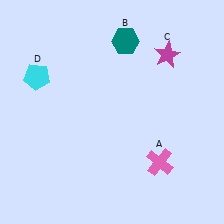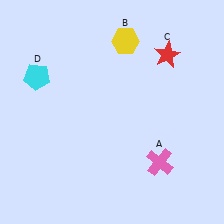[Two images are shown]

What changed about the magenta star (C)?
In Image 1, C is magenta. In Image 2, it changed to red.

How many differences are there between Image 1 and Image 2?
There are 2 differences between the two images.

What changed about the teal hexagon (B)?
In Image 1, B is teal. In Image 2, it changed to yellow.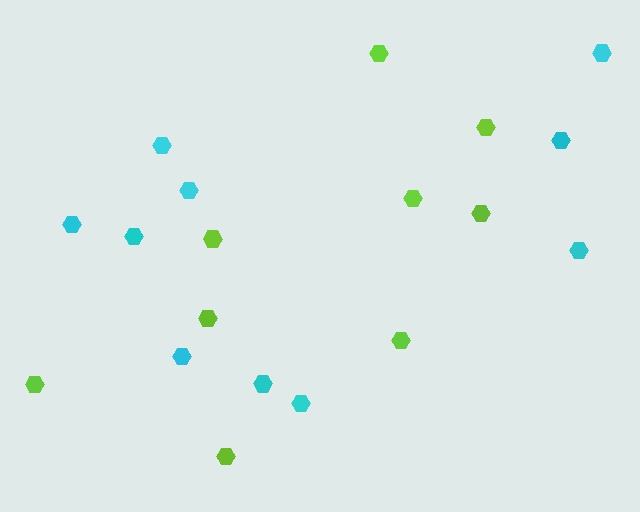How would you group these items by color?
There are 2 groups: one group of lime hexagons (9) and one group of cyan hexagons (10).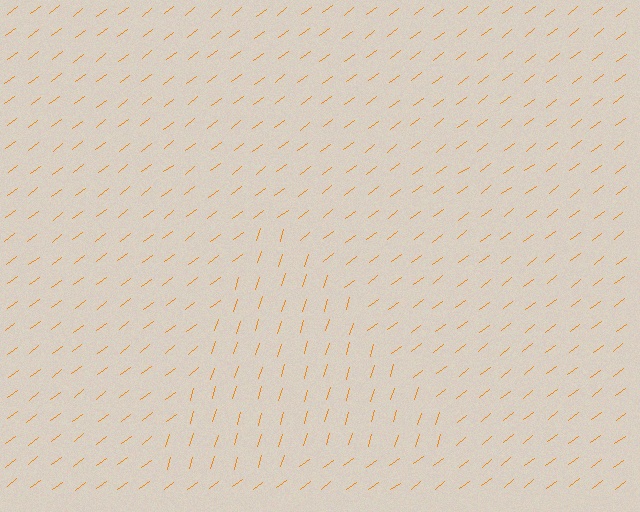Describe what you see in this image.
The image is filled with small orange line segments. A triangle region in the image has lines oriented differently from the surrounding lines, creating a visible texture boundary.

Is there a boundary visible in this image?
Yes, there is a texture boundary formed by a change in line orientation.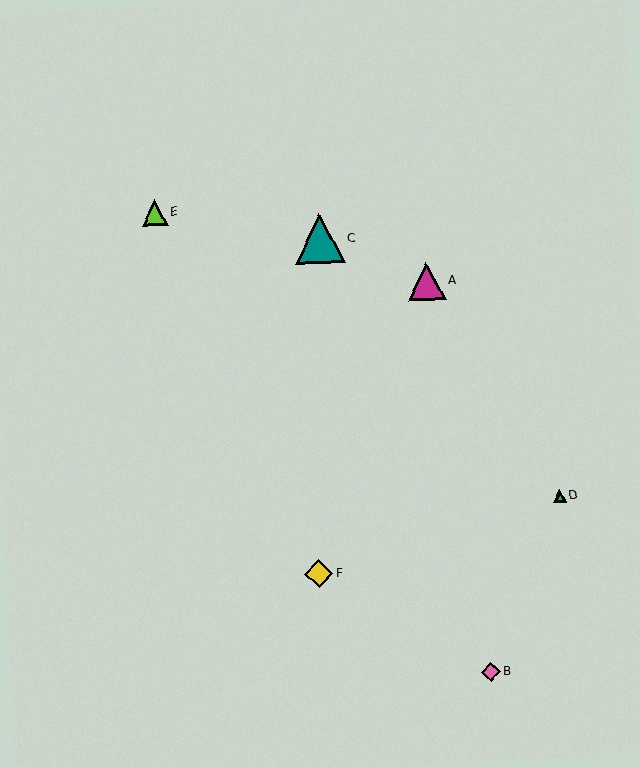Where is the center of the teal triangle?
The center of the teal triangle is at (320, 238).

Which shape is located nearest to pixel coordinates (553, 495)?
The green triangle (labeled D) at (560, 496) is nearest to that location.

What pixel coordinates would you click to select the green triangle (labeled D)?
Click at (560, 496) to select the green triangle D.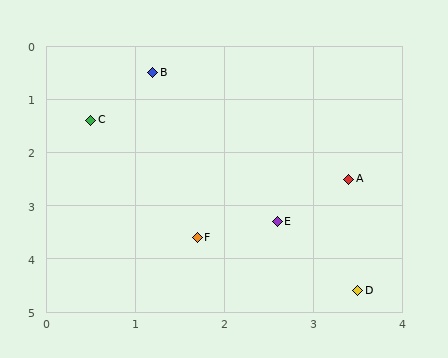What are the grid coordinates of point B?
Point B is at approximately (1.2, 0.5).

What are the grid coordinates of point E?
Point E is at approximately (2.6, 3.3).